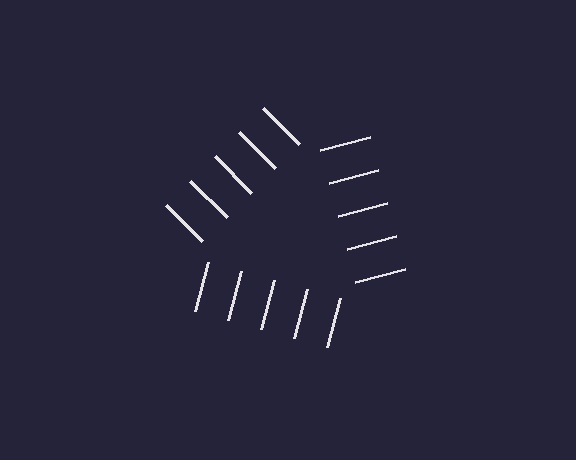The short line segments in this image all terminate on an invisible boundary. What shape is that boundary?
An illusory triangle — the line segments terminate on its edges but no continuous stroke is drawn.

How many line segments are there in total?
15 — 5 along each of the 3 edges.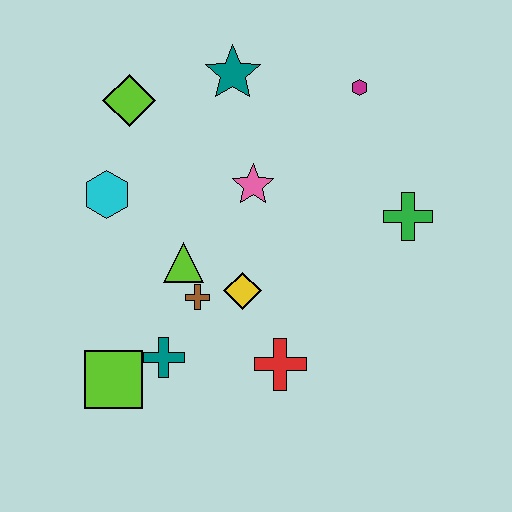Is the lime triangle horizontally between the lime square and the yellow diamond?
Yes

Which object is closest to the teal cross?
The lime square is closest to the teal cross.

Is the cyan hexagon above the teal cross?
Yes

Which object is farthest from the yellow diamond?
The magenta hexagon is farthest from the yellow diamond.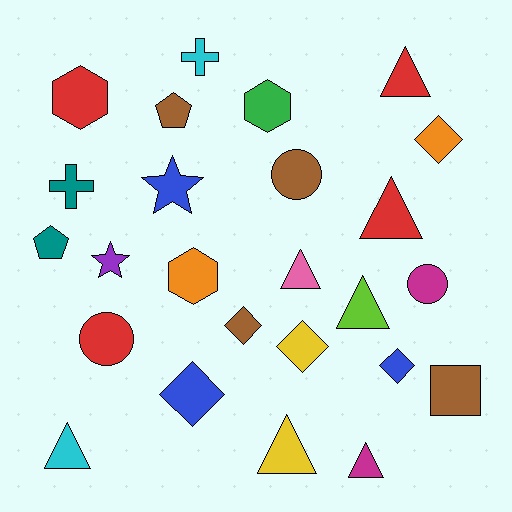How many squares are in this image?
There is 1 square.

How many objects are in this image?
There are 25 objects.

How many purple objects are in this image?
There is 1 purple object.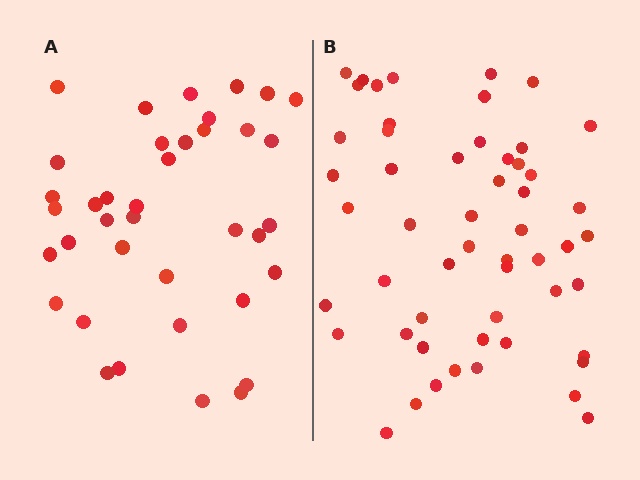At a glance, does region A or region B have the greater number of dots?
Region B (the right region) has more dots.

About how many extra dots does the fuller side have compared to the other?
Region B has approximately 15 more dots than region A.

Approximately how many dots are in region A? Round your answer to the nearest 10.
About 40 dots. (The exact count is 38, which rounds to 40.)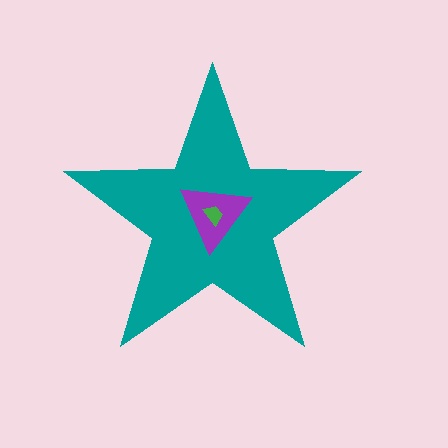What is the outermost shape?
The teal star.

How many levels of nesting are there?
3.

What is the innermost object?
The green trapezoid.